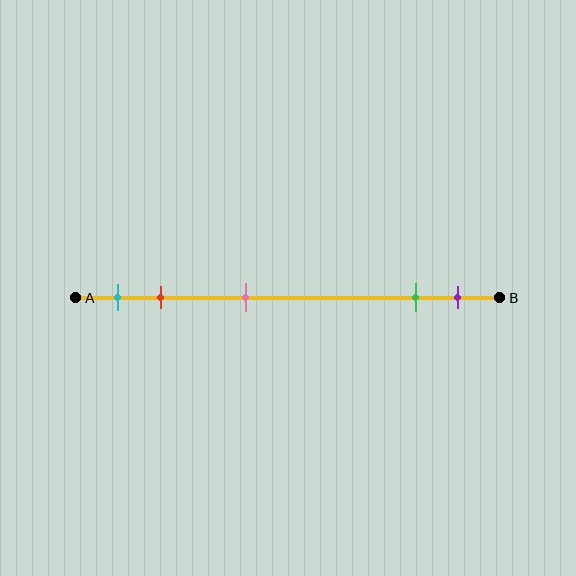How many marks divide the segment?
There are 5 marks dividing the segment.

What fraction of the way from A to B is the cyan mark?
The cyan mark is approximately 10% (0.1) of the way from A to B.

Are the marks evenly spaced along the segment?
No, the marks are not evenly spaced.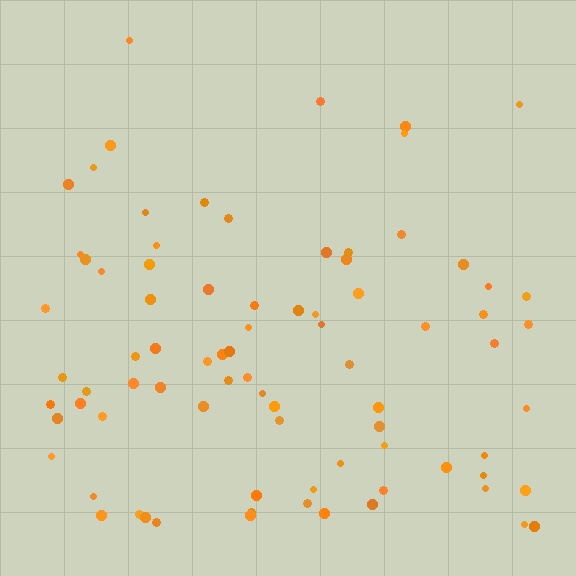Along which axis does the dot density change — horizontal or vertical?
Vertical.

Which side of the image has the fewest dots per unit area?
The top.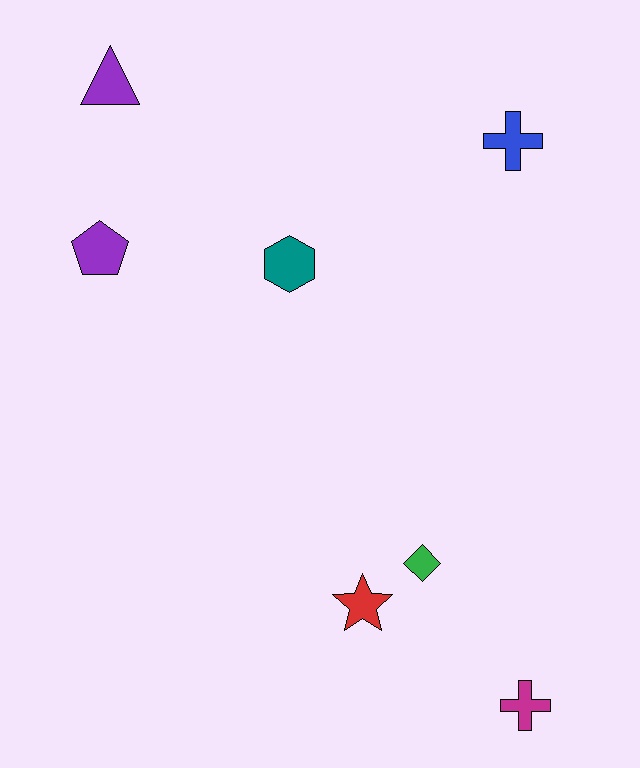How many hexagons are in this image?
There is 1 hexagon.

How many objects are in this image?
There are 7 objects.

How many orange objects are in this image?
There are no orange objects.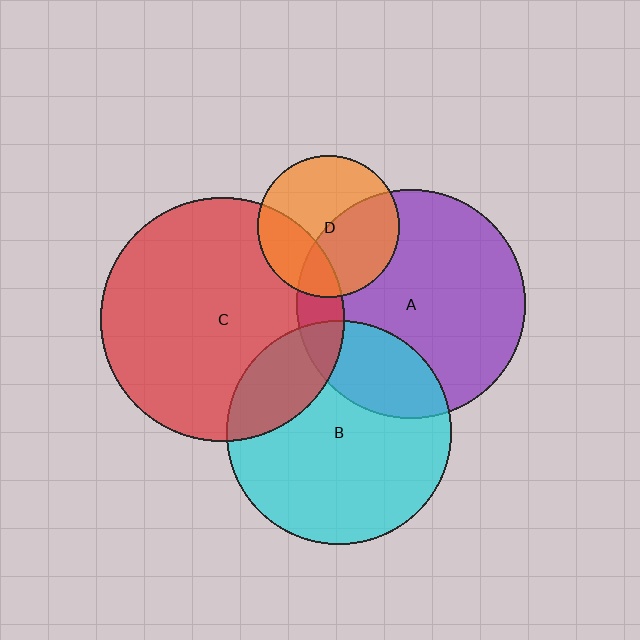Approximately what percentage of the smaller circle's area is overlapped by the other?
Approximately 10%.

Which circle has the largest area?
Circle C (red).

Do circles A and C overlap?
Yes.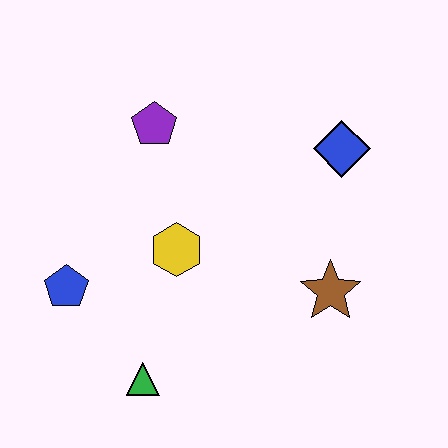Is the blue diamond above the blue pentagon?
Yes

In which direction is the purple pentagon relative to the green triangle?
The purple pentagon is above the green triangle.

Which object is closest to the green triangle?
The blue pentagon is closest to the green triangle.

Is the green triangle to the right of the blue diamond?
No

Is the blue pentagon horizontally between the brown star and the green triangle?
No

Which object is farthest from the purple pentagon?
The green triangle is farthest from the purple pentagon.